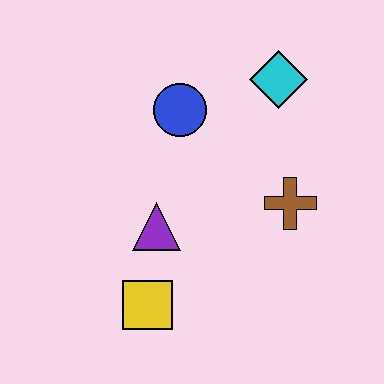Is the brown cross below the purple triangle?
No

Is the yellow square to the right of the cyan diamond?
No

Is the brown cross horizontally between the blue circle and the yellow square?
No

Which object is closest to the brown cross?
The cyan diamond is closest to the brown cross.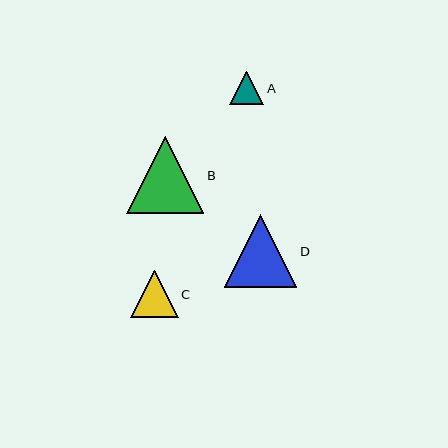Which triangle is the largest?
Triangle B is the largest with a size of approximately 77 pixels.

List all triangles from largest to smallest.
From largest to smallest: B, D, C, A.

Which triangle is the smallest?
Triangle A is the smallest with a size of approximately 34 pixels.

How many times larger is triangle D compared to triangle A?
Triangle D is approximately 2.1 times the size of triangle A.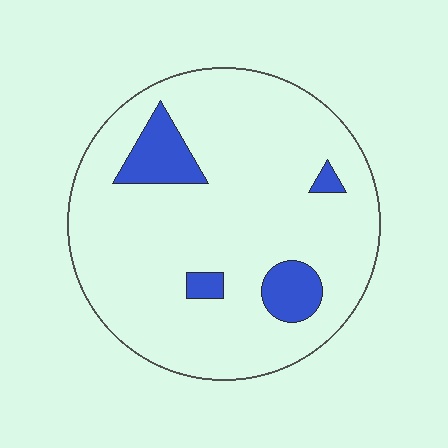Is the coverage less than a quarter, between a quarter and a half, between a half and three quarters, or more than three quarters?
Less than a quarter.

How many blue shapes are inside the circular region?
4.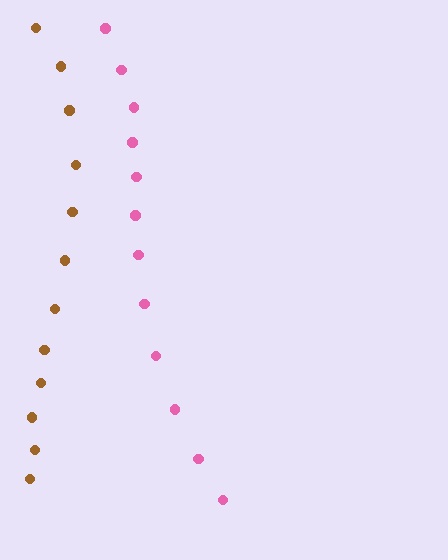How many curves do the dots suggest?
There are 2 distinct paths.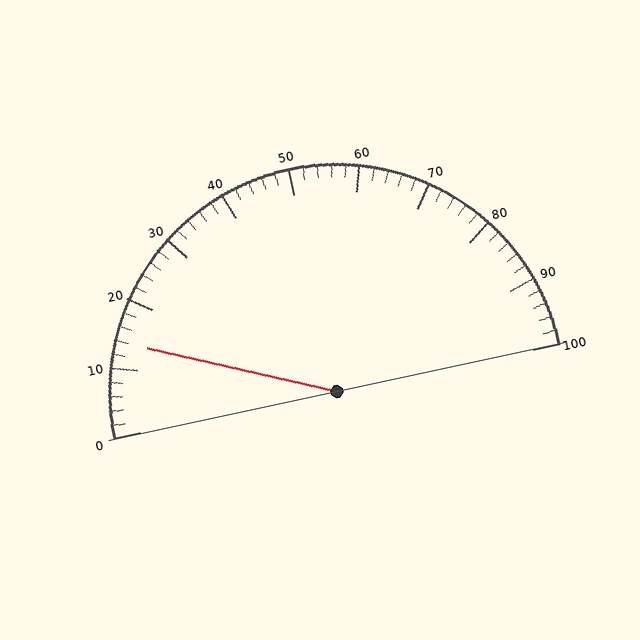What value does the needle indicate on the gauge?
The needle indicates approximately 14.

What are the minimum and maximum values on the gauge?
The gauge ranges from 0 to 100.